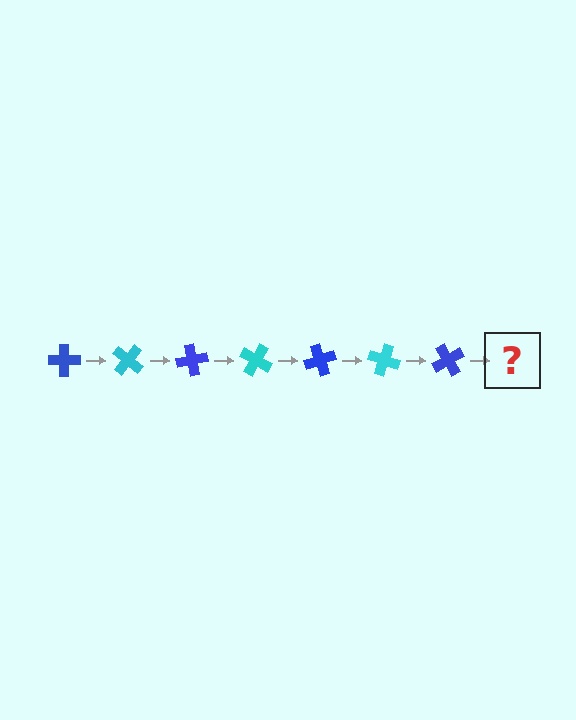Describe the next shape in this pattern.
It should be a cyan cross, rotated 280 degrees from the start.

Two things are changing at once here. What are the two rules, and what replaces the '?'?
The two rules are that it rotates 40 degrees each step and the color cycles through blue and cyan. The '?' should be a cyan cross, rotated 280 degrees from the start.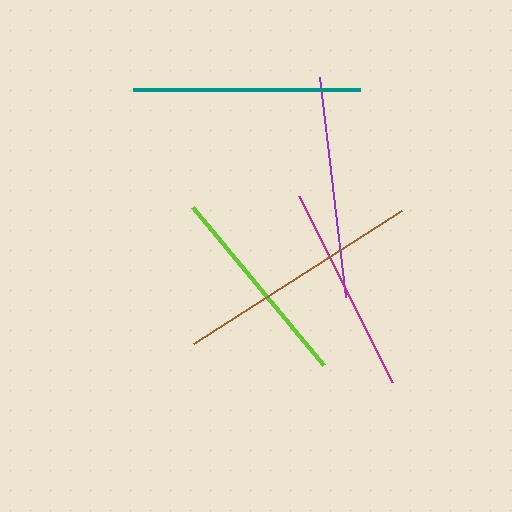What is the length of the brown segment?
The brown segment is approximately 247 pixels long.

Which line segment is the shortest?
The lime line is the shortest at approximately 206 pixels.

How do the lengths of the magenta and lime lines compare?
The magenta and lime lines are approximately the same length.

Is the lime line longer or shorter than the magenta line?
The magenta line is longer than the lime line.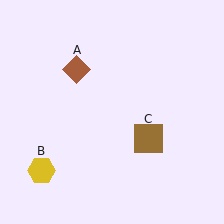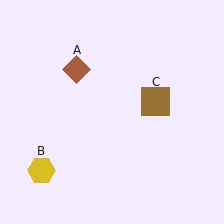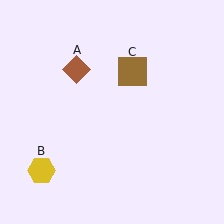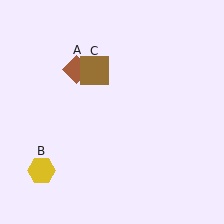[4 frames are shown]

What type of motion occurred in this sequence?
The brown square (object C) rotated counterclockwise around the center of the scene.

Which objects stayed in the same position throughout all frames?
Brown diamond (object A) and yellow hexagon (object B) remained stationary.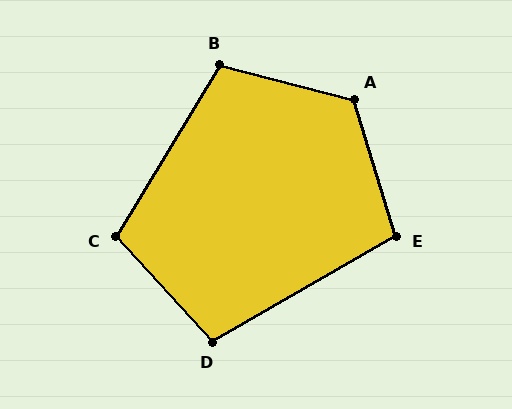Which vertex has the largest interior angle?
A, at approximately 121 degrees.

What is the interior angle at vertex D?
Approximately 103 degrees (obtuse).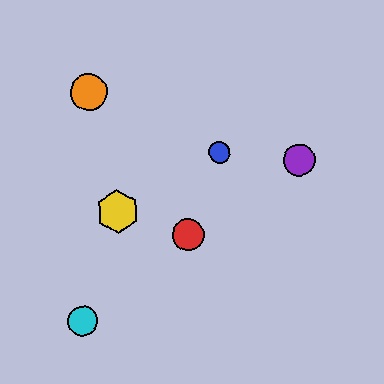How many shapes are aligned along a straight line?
3 shapes (the red circle, the green circle, the yellow hexagon) are aligned along a straight line.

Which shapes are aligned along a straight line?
The red circle, the green circle, the yellow hexagon are aligned along a straight line.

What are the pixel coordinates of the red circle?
The red circle is at (189, 235).